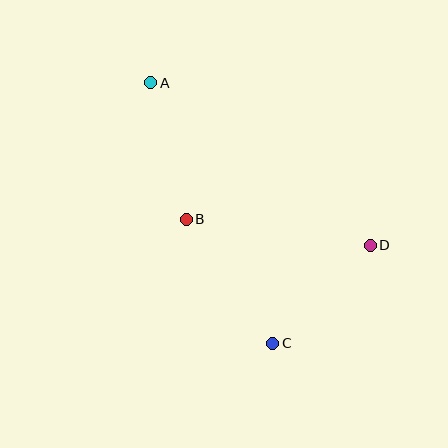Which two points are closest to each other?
Points C and D are closest to each other.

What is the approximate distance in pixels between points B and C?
The distance between B and C is approximately 151 pixels.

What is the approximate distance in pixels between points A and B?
The distance between A and B is approximately 141 pixels.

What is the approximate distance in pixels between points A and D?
The distance between A and D is approximately 273 pixels.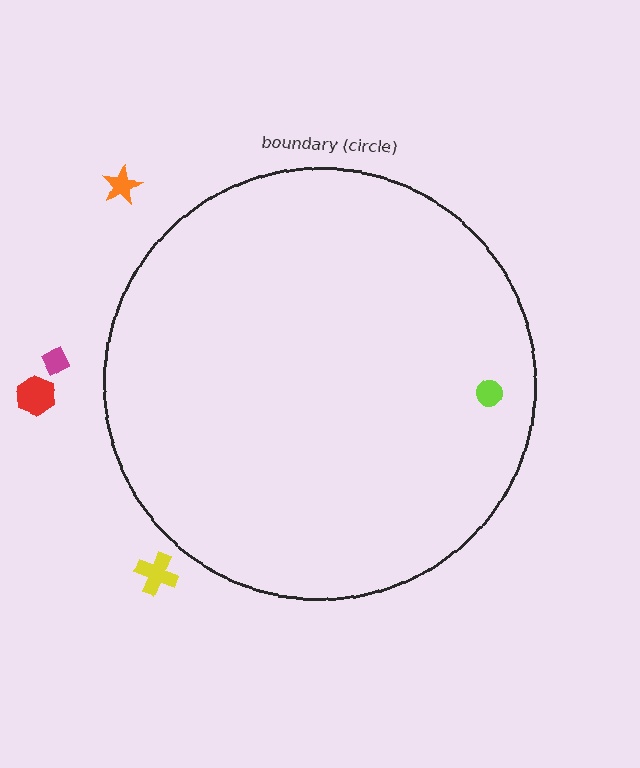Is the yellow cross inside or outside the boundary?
Outside.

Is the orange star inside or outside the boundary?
Outside.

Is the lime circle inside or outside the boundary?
Inside.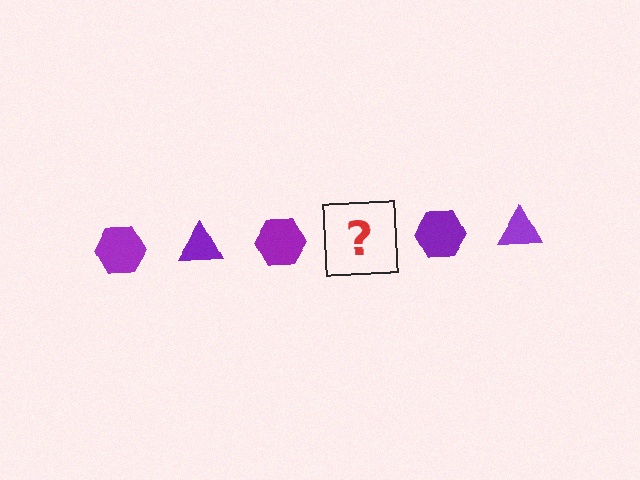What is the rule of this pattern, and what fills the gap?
The rule is that the pattern cycles through hexagon, triangle shapes in purple. The gap should be filled with a purple triangle.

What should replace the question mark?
The question mark should be replaced with a purple triangle.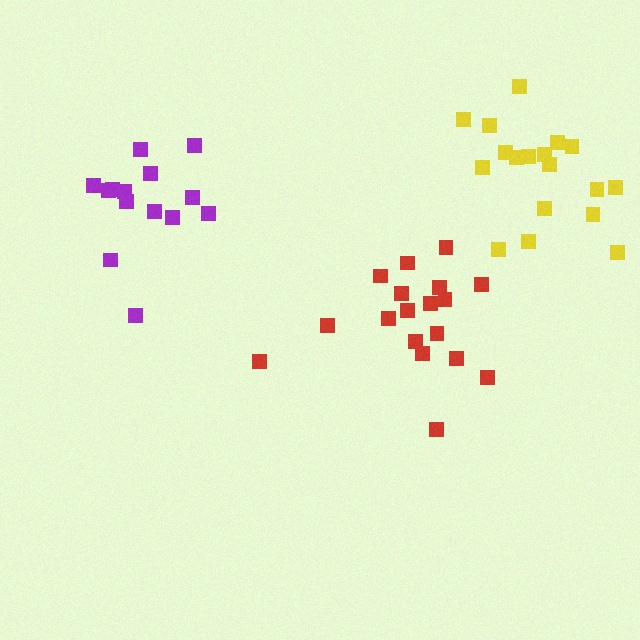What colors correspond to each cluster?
The clusters are colored: red, yellow, purple.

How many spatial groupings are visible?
There are 3 spatial groupings.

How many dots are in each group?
Group 1: 18 dots, Group 2: 18 dots, Group 3: 14 dots (50 total).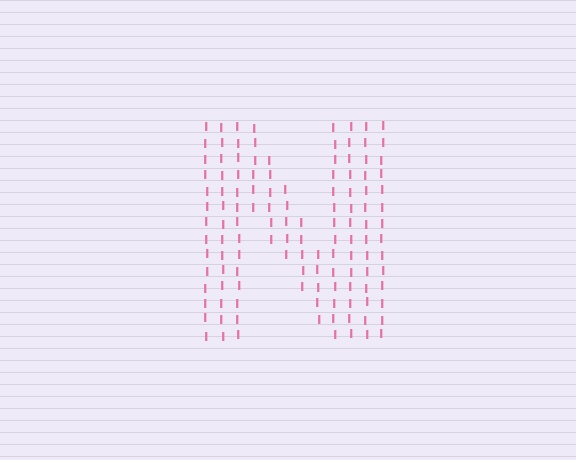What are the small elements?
The small elements are letter I's.